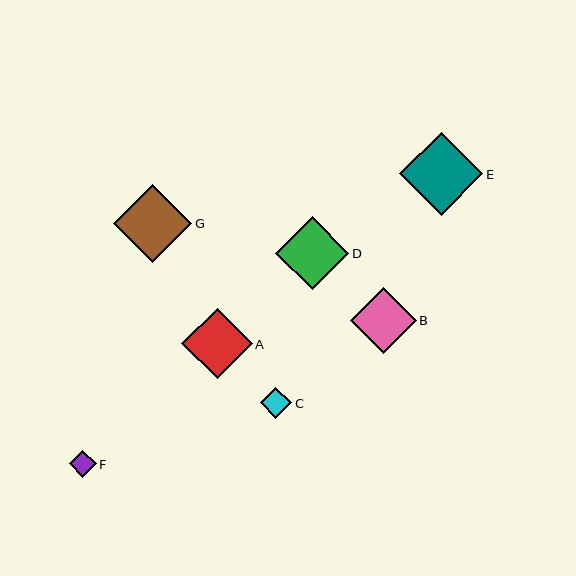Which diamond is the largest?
Diamond E is the largest with a size of approximately 83 pixels.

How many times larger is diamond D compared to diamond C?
Diamond D is approximately 2.3 times the size of diamond C.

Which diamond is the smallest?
Diamond F is the smallest with a size of approximately 27 pixels.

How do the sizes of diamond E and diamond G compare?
Diamond E and diamond G are approximately the same size.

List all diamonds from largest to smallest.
From largest to smallest: E, G, D, A, B, C, F.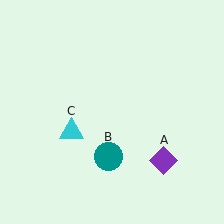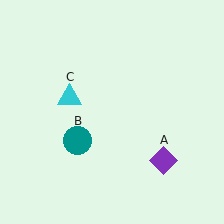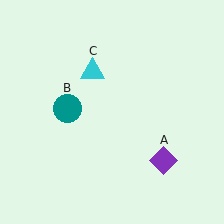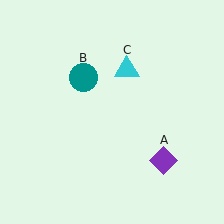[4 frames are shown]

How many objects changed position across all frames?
2 objects changed position: teal circle (object B), cyan triangle (object C).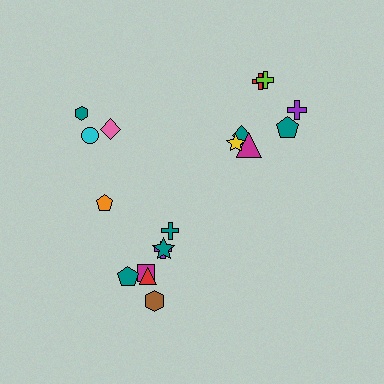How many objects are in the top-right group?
There are 7 objects.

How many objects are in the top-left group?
There are 4 objects.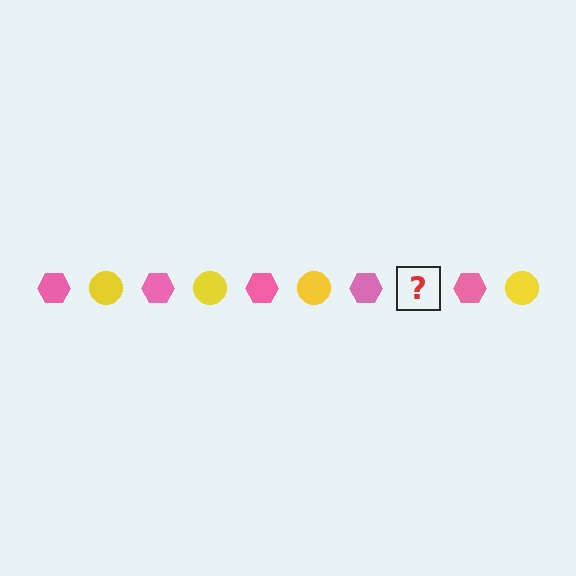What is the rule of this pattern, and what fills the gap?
The rule is that the pattern alternates between pink hexagon and yellow circle. The gap should be filled with a yellow circle.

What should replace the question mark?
The question mark should be replaced with a yellow circle.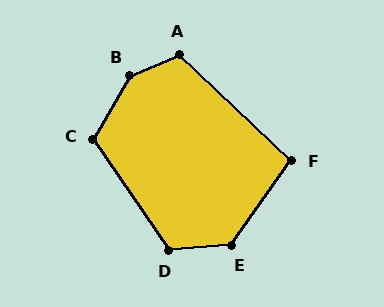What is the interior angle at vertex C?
Approximately 116 degrees (obtuse).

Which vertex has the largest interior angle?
B, at approximately 142 degrees.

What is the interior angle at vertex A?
Approximately 114 degrees (obtuse).